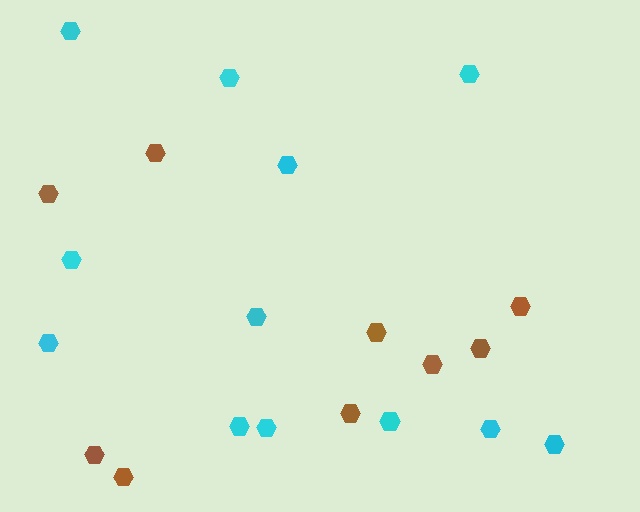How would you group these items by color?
There are 2 groups: one group of brown hexagons (9) and one group of cyan hexagons (12).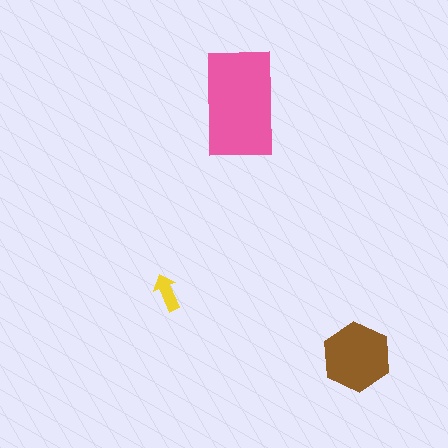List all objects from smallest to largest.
The yellow arrow, the brown hexagon, the pink rectangle.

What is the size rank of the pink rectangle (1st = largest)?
1st.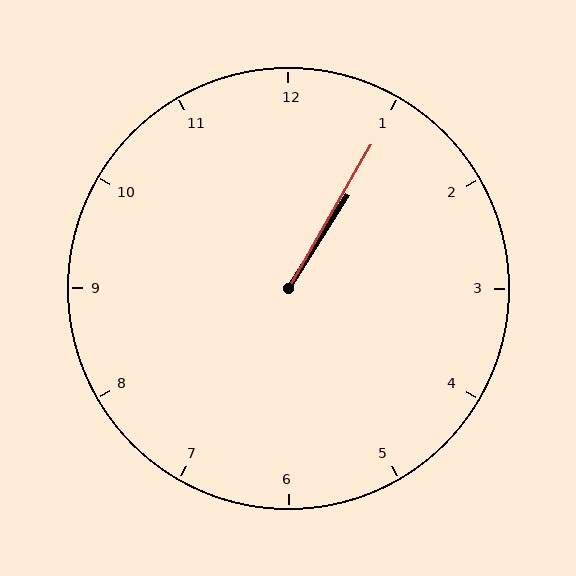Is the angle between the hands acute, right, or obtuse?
It is acute.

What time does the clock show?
1:05.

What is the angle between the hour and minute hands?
Approximately 2 degrees.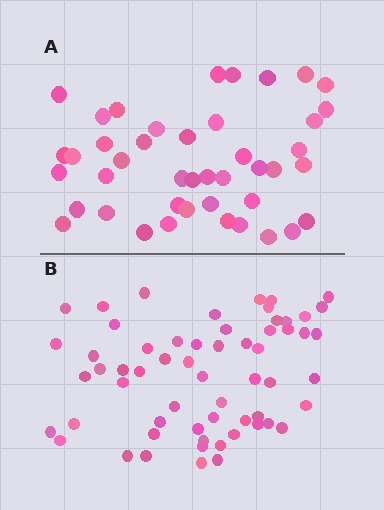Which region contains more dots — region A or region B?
Region B (the bottom region) has more dots.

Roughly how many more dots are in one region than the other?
Region B has approximately 15 more dots than region A.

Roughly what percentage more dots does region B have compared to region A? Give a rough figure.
About 40% more.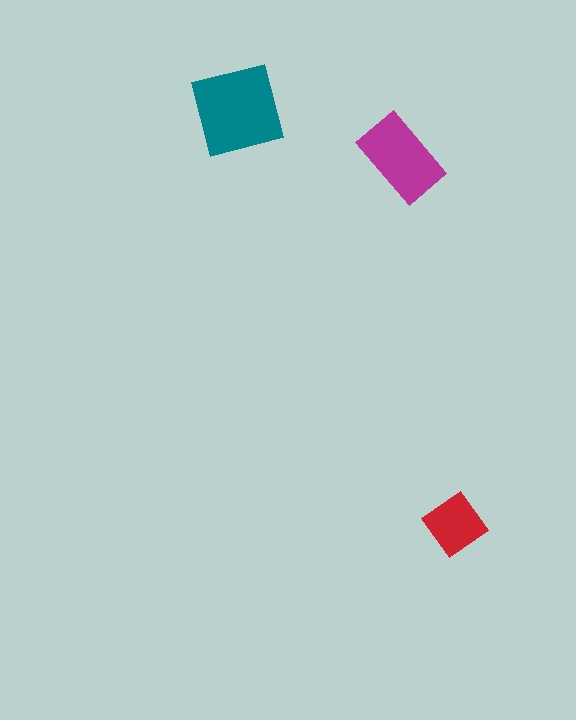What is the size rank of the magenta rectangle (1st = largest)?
2nd.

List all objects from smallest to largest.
The red diamond, the magenta rectangle, the teal square.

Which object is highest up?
The teal square is topmost.